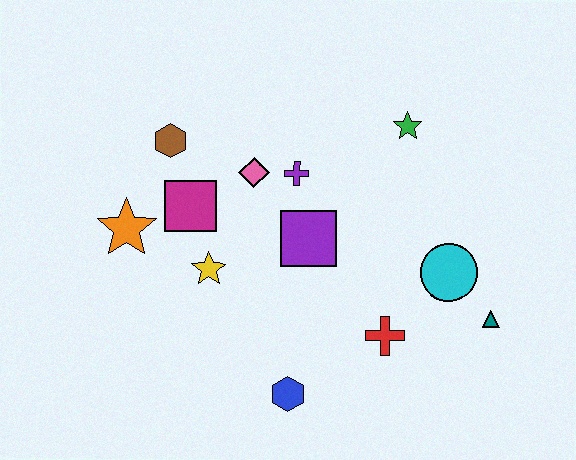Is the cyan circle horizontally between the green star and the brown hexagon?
No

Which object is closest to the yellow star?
The magenta square is closest to the yellow star.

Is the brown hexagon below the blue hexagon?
No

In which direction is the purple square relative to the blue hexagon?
The purple square is above the blue hexagon.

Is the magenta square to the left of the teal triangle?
Yes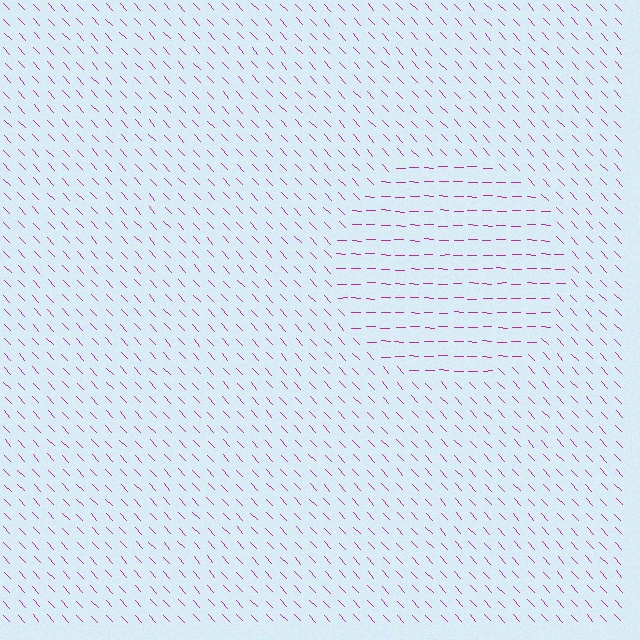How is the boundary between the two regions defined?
The boundary is defined purely by a change in line orientation (approximately 45 degrees difference). All lines are the same color and thickness.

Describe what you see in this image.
The image is filled with small magenta line segments. A circle region in the image has lines oriented differently from the surrounding lines, creating a visible texture boundary.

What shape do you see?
I see a circle.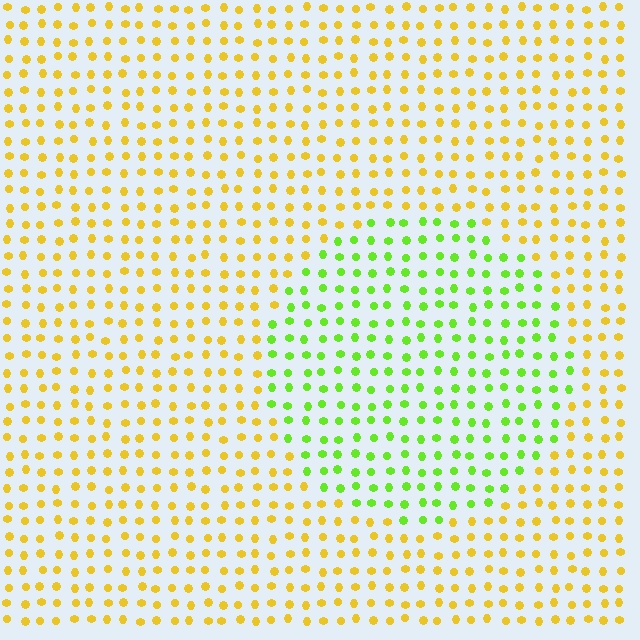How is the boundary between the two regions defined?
The boundary is defined purely by a slight shift in hue (about 52 degrees). Spacing, size, and orientation are identical on both sides.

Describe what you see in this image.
The image is filled with small yellow elements in a uniform arrangement. A circle-shaped region is visible where the elements are tinted to a slightly different hue, forming a subtle color boundary.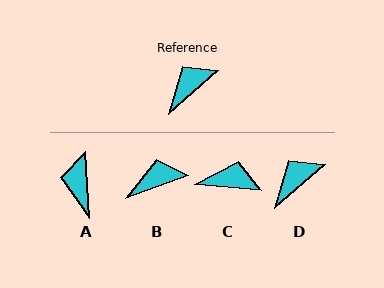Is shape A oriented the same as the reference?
No, it is off by about 52 degrees.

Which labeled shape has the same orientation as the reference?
D.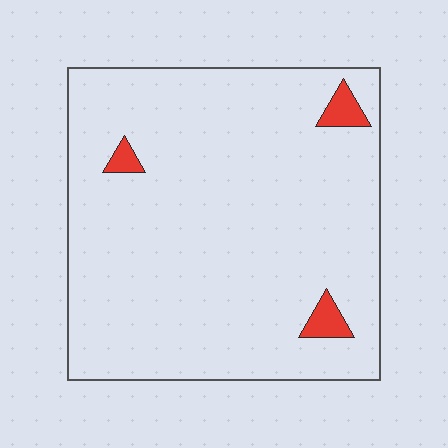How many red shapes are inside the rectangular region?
3.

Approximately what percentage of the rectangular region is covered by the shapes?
Approximately 5%.